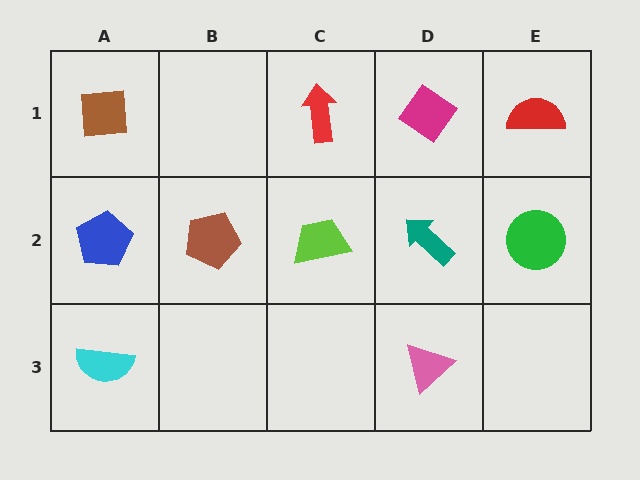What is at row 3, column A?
A cyan semicircle.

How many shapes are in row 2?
5 shapes.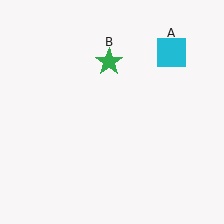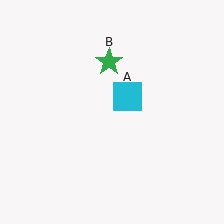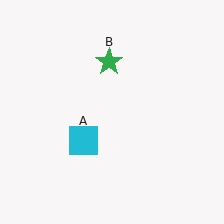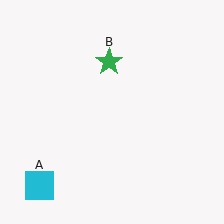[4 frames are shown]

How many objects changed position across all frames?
1 object changed position: cyan square (object A).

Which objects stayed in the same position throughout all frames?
Green star (object B) remained stationary.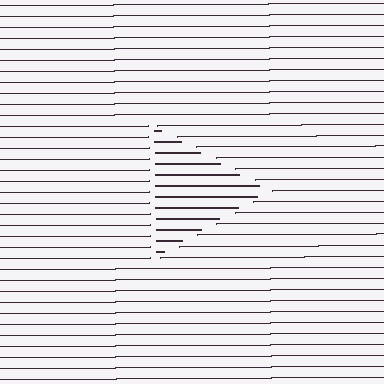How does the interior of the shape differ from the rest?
The interior of the shape contains the same grating, shifted by half a period — the contour is defined by the phase discontinuity where line-ends from the inner and outer gratings abut.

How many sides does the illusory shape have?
3 sides — the line-ends trace a triangle.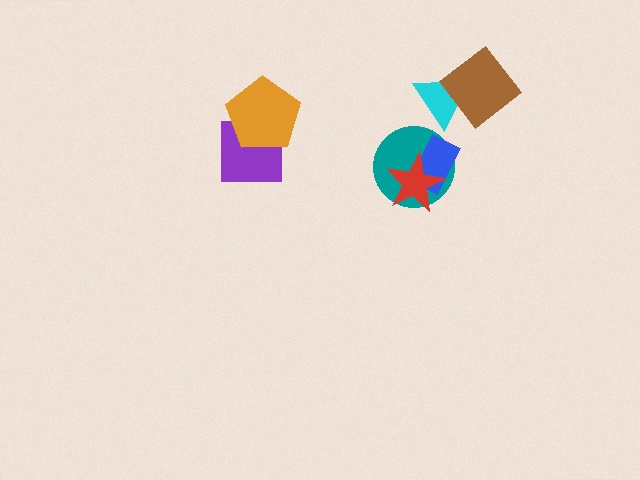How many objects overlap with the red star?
2 objects overlap with the red star.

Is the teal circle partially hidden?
Yes, it is partially covered by another shape.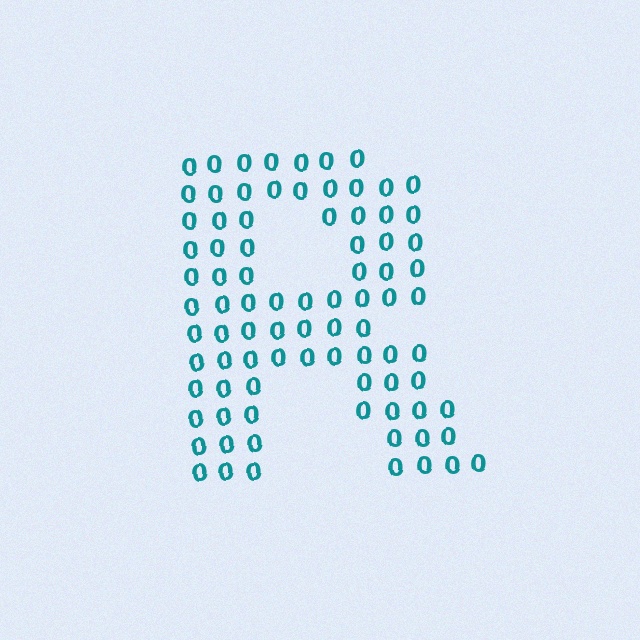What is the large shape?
The large shape is the letter R.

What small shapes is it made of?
It is made of small digit 0's.